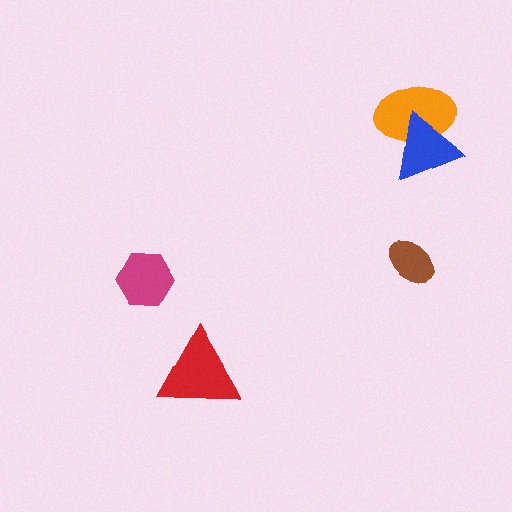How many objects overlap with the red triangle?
0 objects overlap with the red triangle.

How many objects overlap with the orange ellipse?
1 object overlaps with the orange ellipse.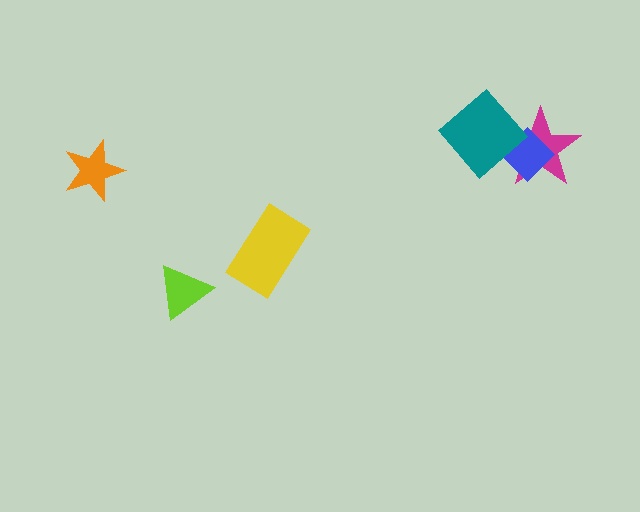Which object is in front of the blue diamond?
The teal diamond is in front of the blue diamond.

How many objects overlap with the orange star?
0 objects overlap with the orange star.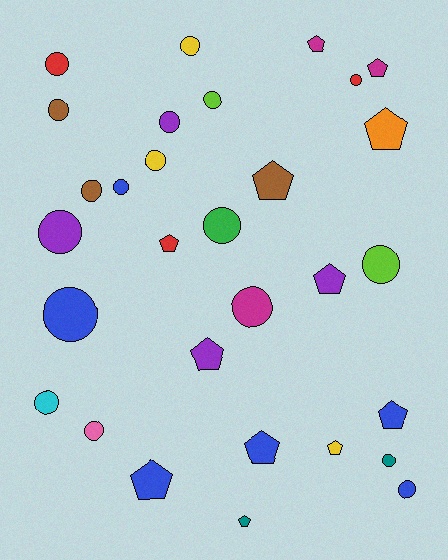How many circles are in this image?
There are 18 circles.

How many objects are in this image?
There are 30 objects.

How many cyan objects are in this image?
There is 1 cyan object.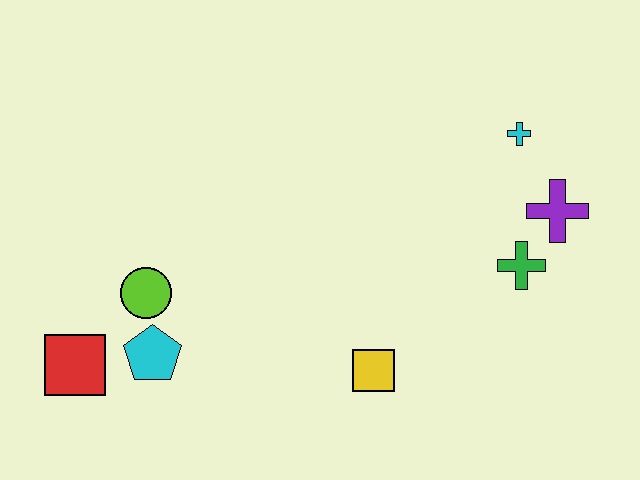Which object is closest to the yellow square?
The green cross is closest to the yellow square.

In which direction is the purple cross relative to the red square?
The purple cross is to the right of the red square.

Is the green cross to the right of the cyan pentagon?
Yes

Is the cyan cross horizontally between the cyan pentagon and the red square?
No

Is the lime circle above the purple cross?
No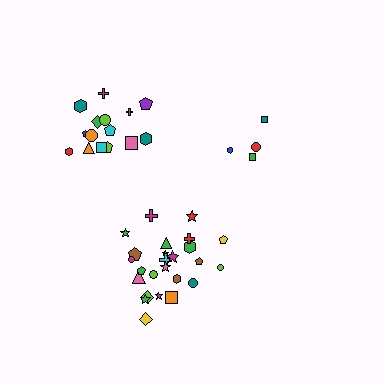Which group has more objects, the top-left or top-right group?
The top-left group.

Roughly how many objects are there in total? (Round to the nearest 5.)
Roughly 45 objects in total.